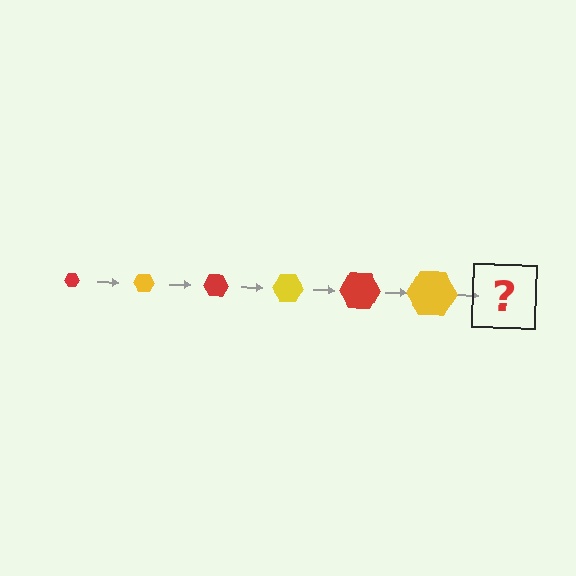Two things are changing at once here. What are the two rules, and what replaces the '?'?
The two rules are that the hexagon grows larger each step and the color cycles through red and yellow. The '?' should be a red hexagon, larger than the previous one.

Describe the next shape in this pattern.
It should be a red hexagon, larger than the previous one.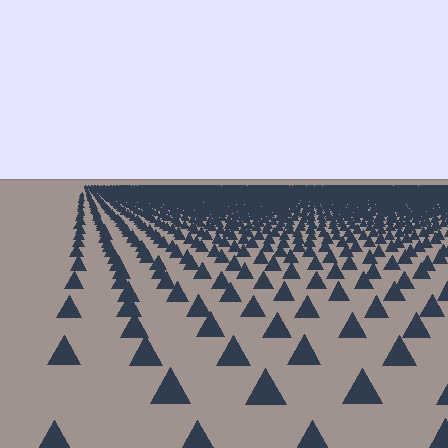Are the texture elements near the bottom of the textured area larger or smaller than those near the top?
Larger. Near the bottom, elements are closer to the viewer and appear at a bigger on-screen size.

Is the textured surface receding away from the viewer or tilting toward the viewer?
The surface is receding away from the viewer. Texture elements get smaller and denser toward the top.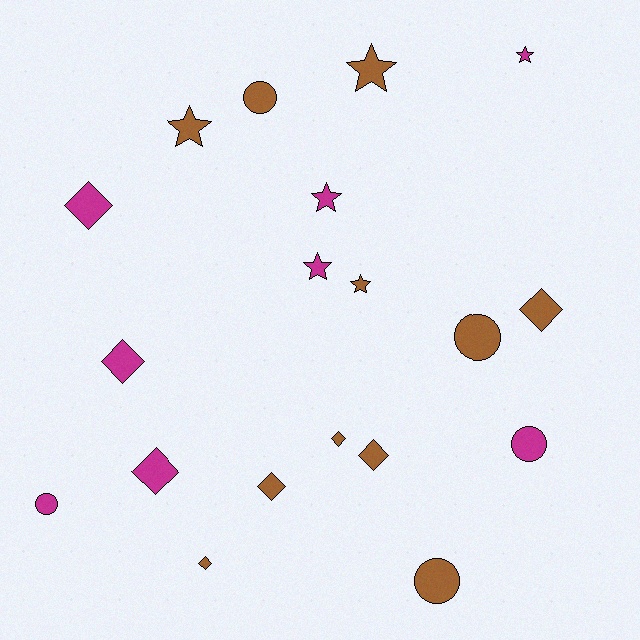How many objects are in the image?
There are 19 objects.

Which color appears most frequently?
Brown, with 11 objects.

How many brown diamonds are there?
There are 5 brown diamonds.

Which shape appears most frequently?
Diamond, with 8 objects.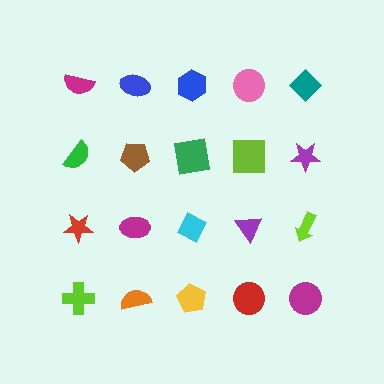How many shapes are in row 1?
5 shapes.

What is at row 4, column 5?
A magenta circle.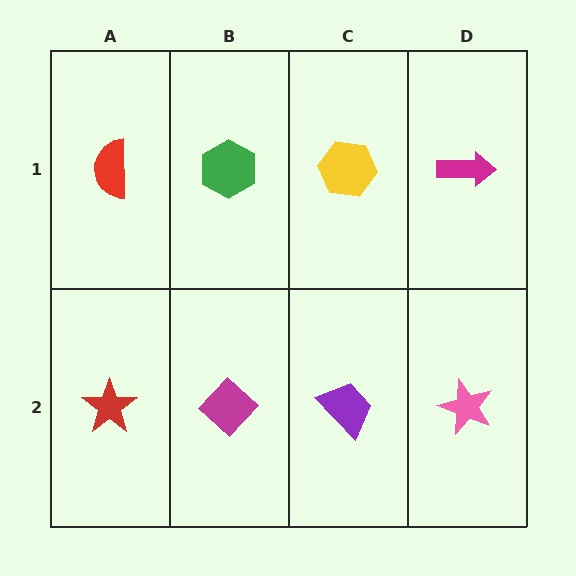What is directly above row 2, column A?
A red semicircle.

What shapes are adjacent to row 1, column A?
A red star (row 2, column A), a green hexagon (row 1, column B).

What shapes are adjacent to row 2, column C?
A yellow hexagon (row 1, column C), a magenta diamond (row 2, column B), a pink star (row 2, column D).